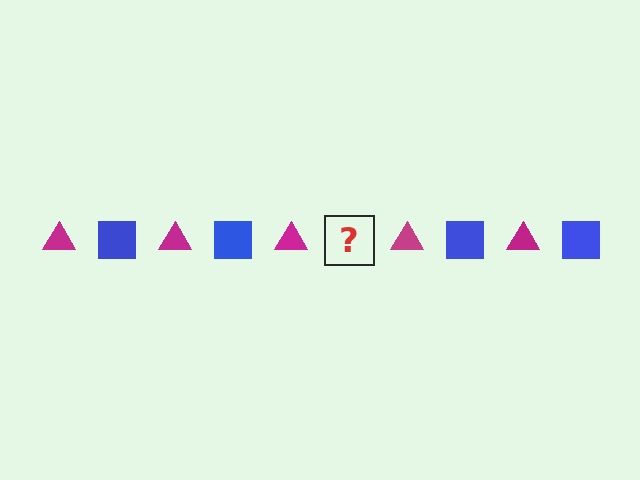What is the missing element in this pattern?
The missing element is a blue square.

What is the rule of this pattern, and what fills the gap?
The rule is that the pattern alternates between magenta triangle and blue square. The gap should be filled with a blue square.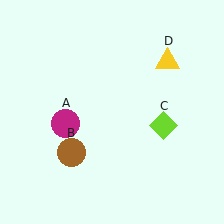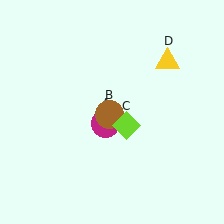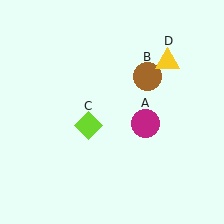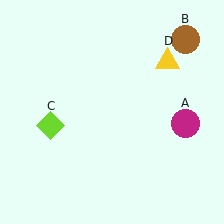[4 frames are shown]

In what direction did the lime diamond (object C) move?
The lime diamond (object C) moved left.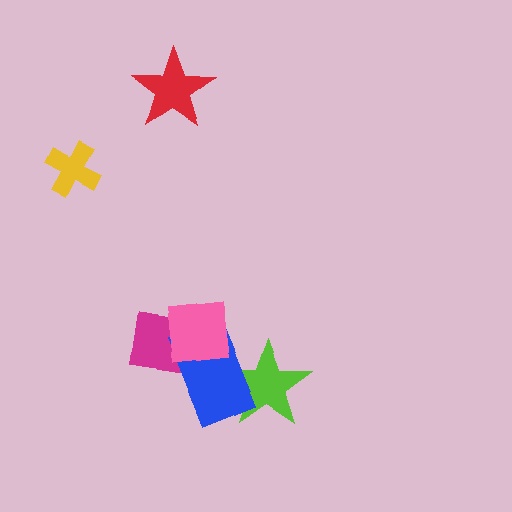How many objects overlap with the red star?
0 objects overlap with the red star.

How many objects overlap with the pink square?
2 objects overlap with the pink square.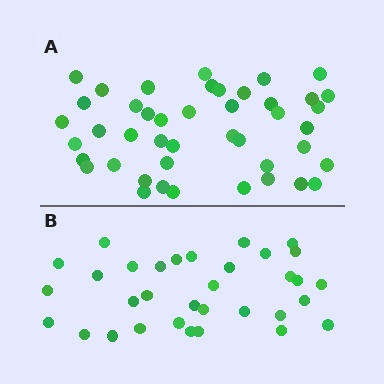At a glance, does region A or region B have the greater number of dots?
Region A (the top region) has more dots.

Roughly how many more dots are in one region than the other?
Region A has roughly 12 or so more dots than region B.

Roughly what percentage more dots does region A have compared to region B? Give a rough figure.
About 35% more.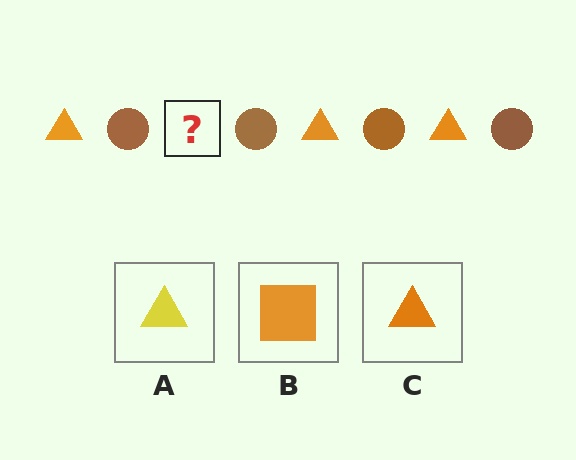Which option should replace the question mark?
Option C.